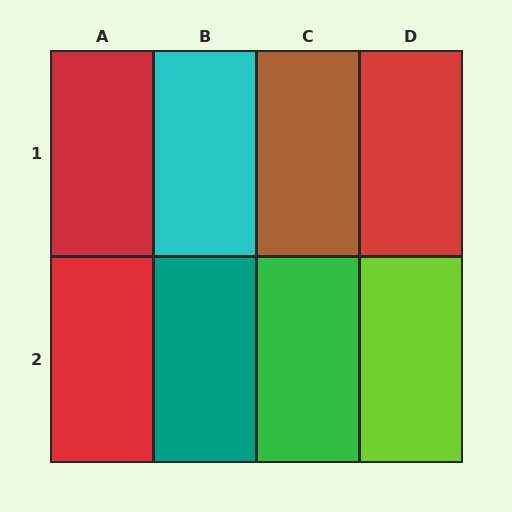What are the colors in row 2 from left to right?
Red, teal, green, lime.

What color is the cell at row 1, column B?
Cyan.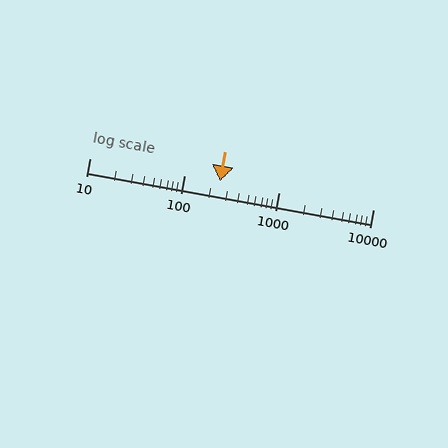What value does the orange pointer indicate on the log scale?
The pointer indicates approximately 240.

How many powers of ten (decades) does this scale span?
The scale spans 3 decades, from 10 to 10000.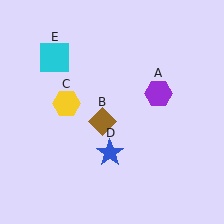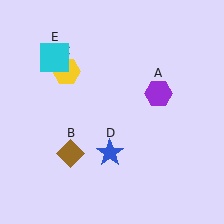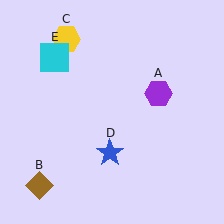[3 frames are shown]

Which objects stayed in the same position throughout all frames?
Purple hexagon (object A) and blue star (object D) and cyan square (object E) remained stationary.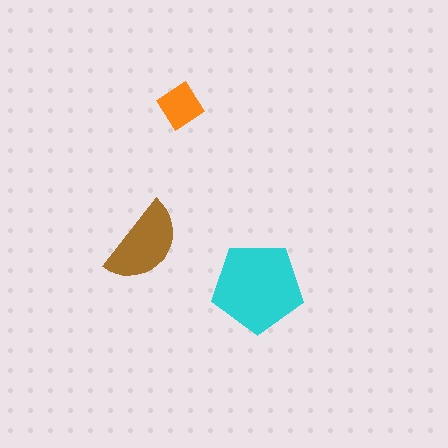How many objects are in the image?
There are 3 objects in the image.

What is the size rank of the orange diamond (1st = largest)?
3rd.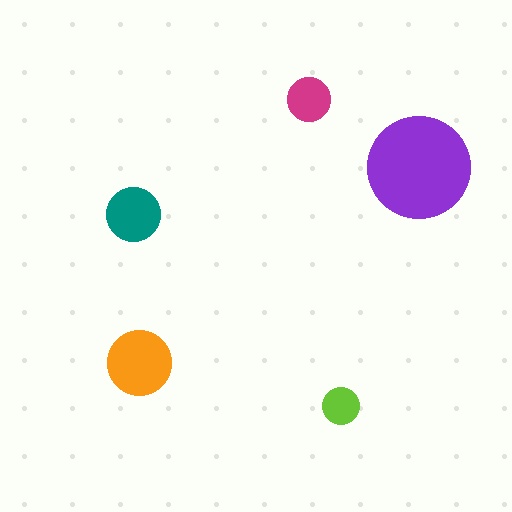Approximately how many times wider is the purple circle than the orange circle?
About 1.5 times wider.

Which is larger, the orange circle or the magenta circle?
The orange one.